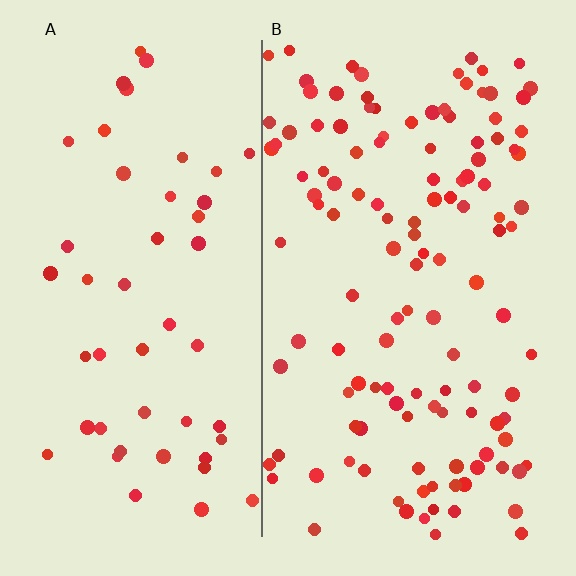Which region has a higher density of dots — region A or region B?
B (the right).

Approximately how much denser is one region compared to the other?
Approximately 2.5× — region B over region A.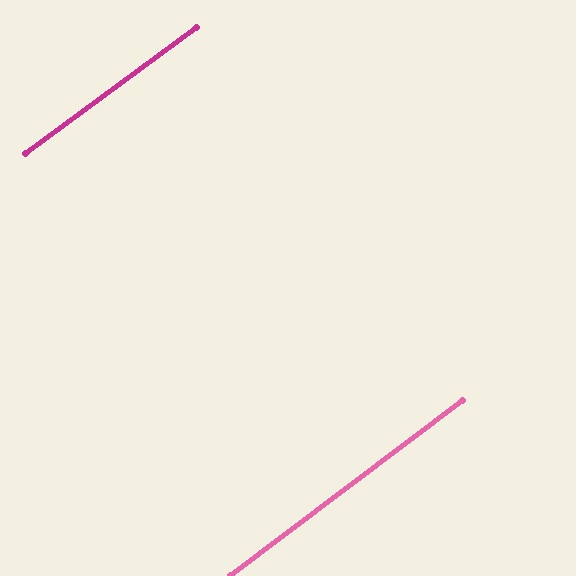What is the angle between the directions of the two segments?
Approximately 1 degree.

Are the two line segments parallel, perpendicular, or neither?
Parallel — their directions differ by only 0.5°.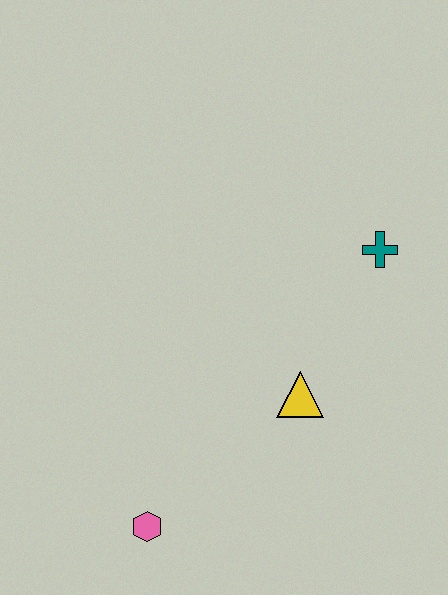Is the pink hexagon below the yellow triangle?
Yes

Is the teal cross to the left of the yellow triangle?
No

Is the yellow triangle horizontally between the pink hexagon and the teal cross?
Yes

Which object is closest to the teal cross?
The yellow triangle is closest to the teal cross.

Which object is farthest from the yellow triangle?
The pink hexagon is farthest from the yellow triangle.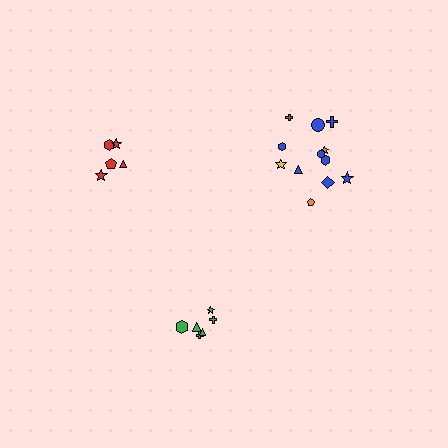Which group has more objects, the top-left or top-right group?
The top-right group.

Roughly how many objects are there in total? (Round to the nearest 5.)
Roughly 25 objects in total.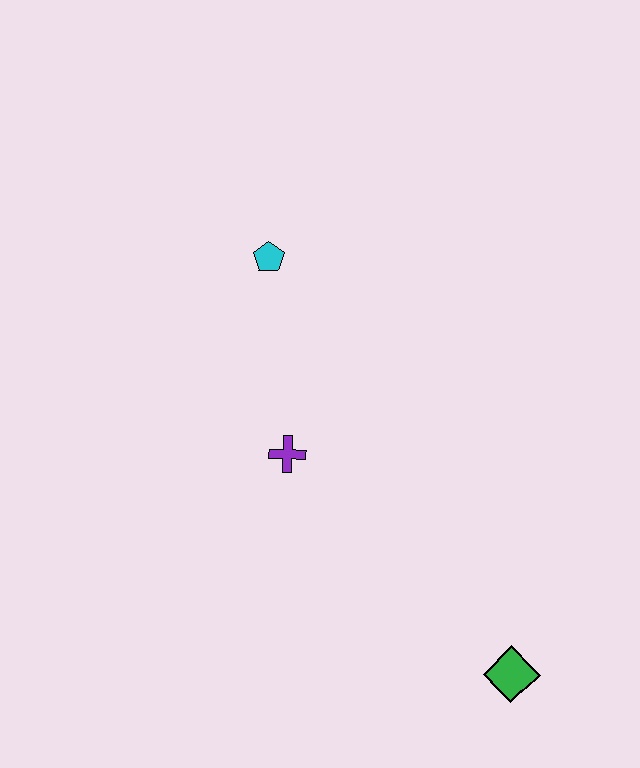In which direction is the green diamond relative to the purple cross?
The green diamond is to the right of the purple cross.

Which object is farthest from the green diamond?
The cyan pentagon is farthest from the green diamond.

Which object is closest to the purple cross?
The cyan pentagon is closest to the purple cross.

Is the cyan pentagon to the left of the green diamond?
Yes